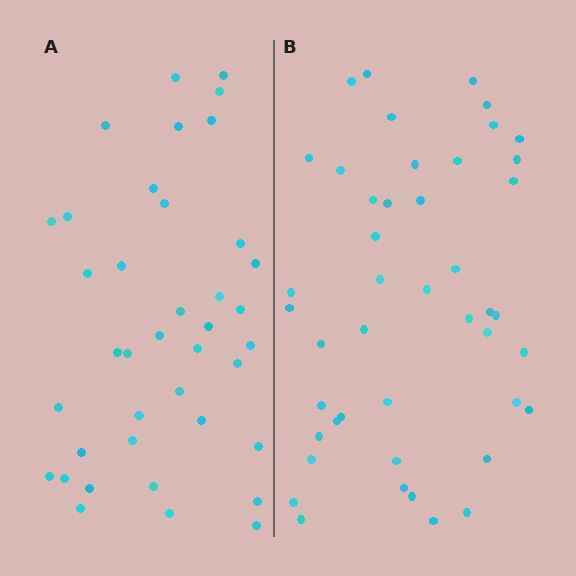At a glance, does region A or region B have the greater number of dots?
Region B (the right region) has more dots.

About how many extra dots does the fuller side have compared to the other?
Region B has about 6 more dots than region A.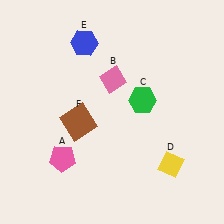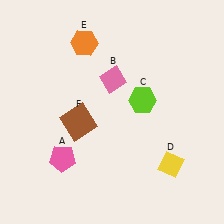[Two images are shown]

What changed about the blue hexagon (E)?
In Image 1, E is blue. In Image 2, it changed to orange.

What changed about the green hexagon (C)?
In Image 1, C is green. In Image 2, it changed to lime.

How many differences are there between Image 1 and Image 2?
There are 2 differences between the two images.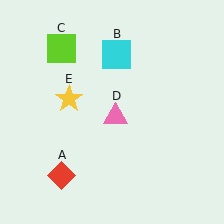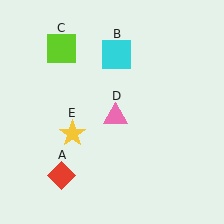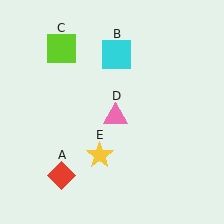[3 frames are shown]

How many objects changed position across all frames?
1 object changed position: yellow star (object E).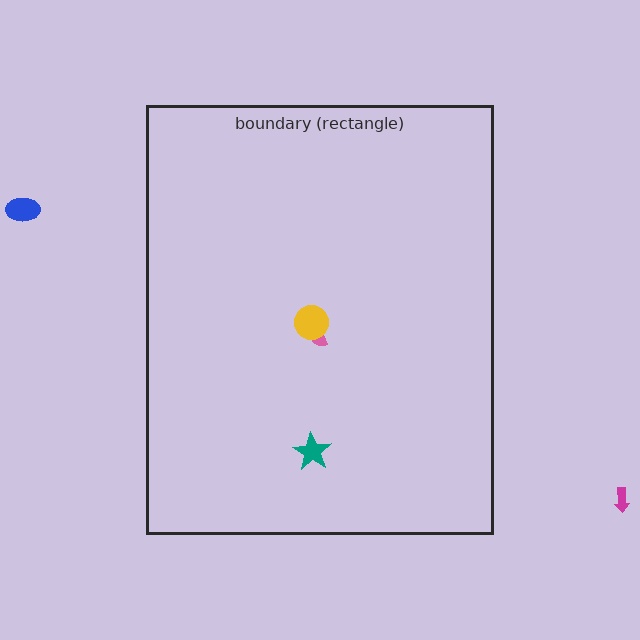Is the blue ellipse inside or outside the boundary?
Outside.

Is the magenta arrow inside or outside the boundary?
Outside.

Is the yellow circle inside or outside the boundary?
Inside.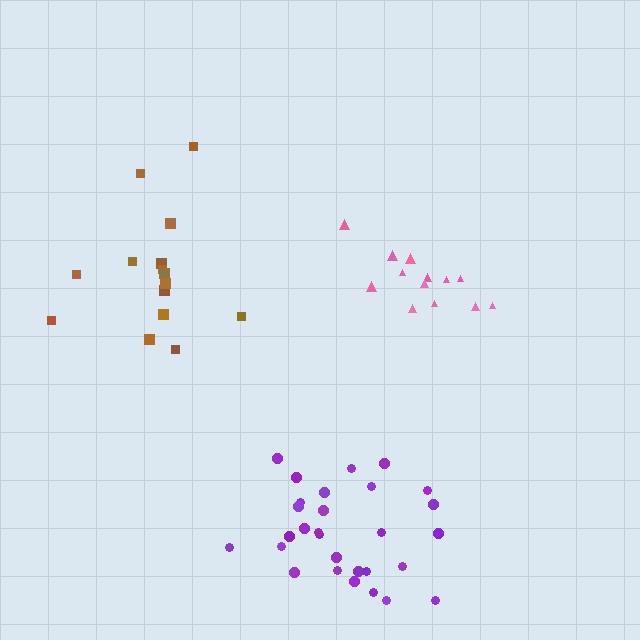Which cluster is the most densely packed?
Purple.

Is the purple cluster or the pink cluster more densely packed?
Purple.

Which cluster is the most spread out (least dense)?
Brown.